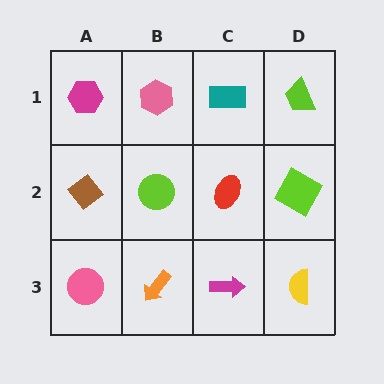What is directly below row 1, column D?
A lime square.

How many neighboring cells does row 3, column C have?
3.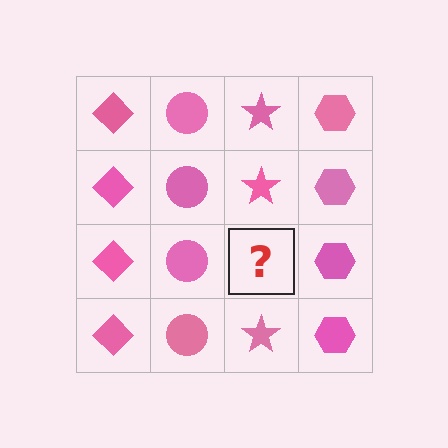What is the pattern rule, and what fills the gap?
The rule is that each column has a consistent shape. The gap should be filled with a pink star.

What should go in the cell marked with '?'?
The missing cell should contain a pink star.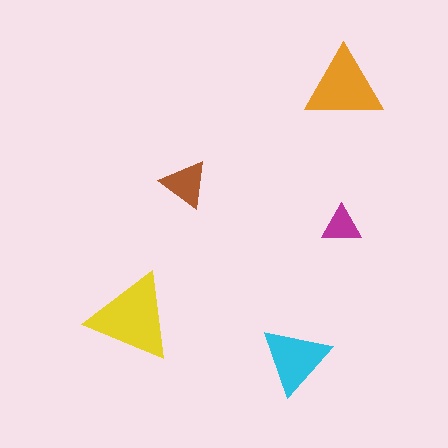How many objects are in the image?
There are 5 objects in the image.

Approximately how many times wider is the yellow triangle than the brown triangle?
About 2 times wider.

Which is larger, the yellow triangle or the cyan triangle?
The yellow one.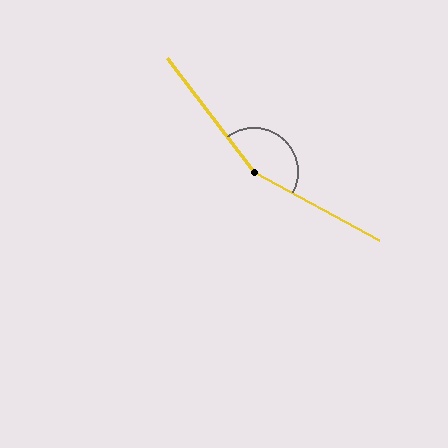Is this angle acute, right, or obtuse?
It is obtuse.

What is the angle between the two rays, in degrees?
Approximately 156 degrees.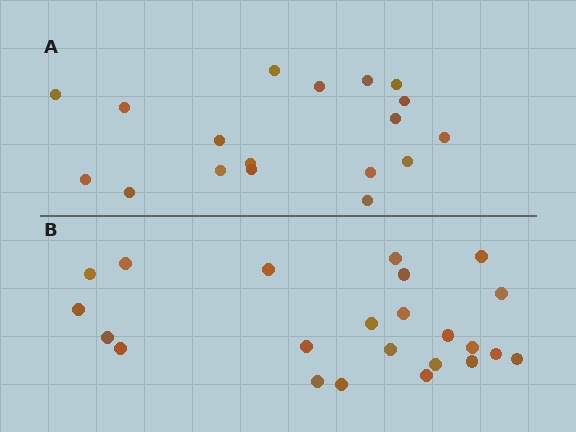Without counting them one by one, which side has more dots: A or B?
Region B (the bottom region) has more dots.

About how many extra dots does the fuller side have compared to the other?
Region B has about 5 more dots than region A.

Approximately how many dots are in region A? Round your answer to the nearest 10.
About 20 dots. (The exact count is 18, which rounds to 20.)